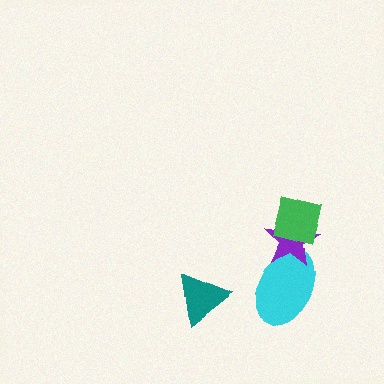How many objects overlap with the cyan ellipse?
1 object overlaps with the cyan ellipse.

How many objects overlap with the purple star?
2 objects overlap with the purple star.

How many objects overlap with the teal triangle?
0 objects overlap with the teal triangle.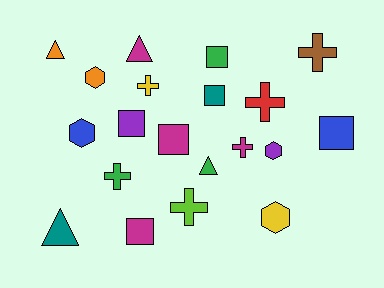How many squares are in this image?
There are 6 squares.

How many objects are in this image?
There are 20 objects.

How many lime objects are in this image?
There is 1 lime object.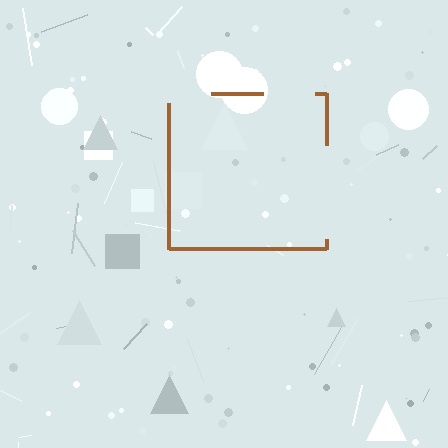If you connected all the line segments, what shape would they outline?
They would outline a square.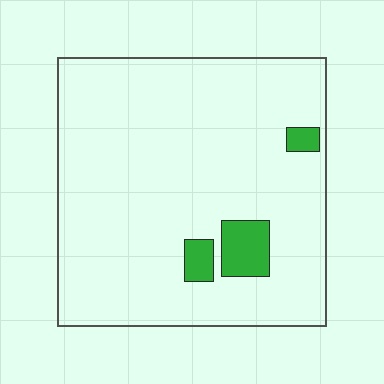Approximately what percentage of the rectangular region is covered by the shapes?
Approximately 5%.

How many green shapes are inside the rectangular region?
3.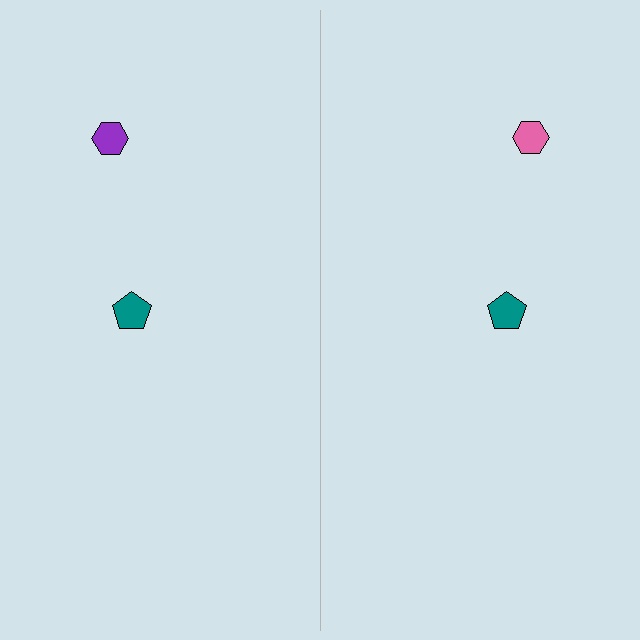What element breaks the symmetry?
The pink hexagon on the right side breaks the symmetry — its mirror counterpart is purple.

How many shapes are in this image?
There are 4 shapes in this image.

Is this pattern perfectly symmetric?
No, the pattern is not perfectly symmetric. The pink hexagon on the right side breaks the symmetry — its mirror counterpart is purple.